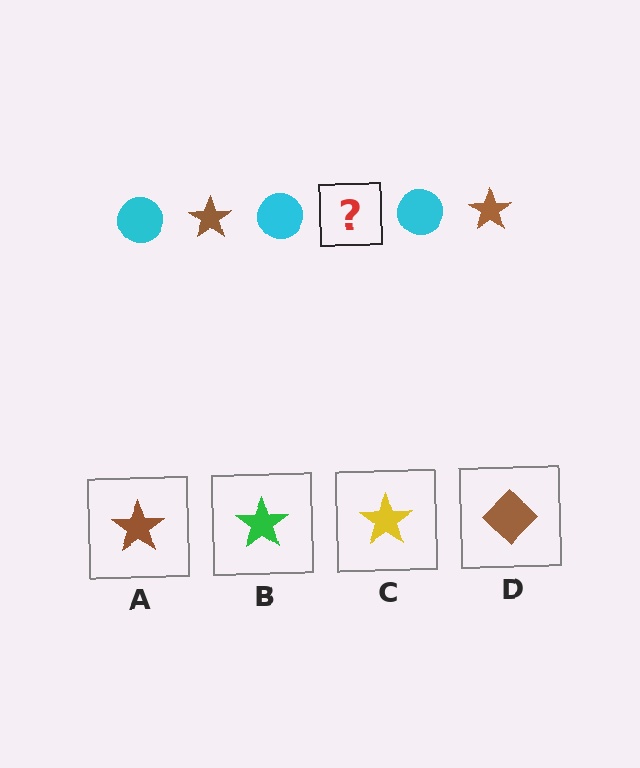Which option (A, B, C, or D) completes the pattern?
A.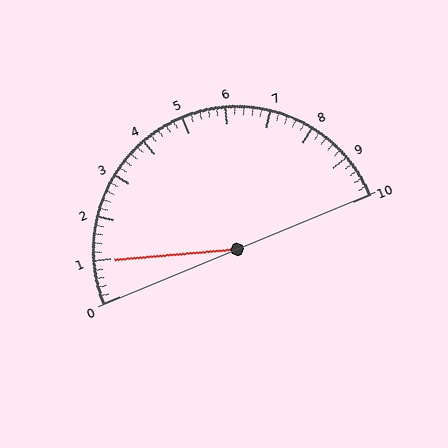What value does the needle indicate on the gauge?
The needle indicates approximately 1.0.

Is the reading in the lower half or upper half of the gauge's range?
The reading is in the lower half of the range (0 to 10).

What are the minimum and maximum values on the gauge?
The gauge ranges from 0 to 10.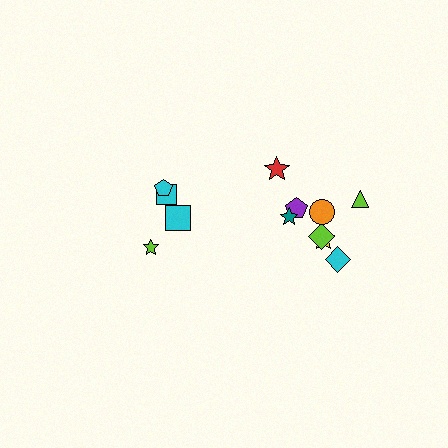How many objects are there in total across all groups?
There are 12 objects.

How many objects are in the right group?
There are 8 objects.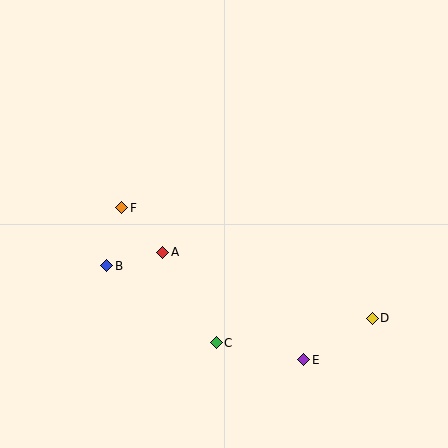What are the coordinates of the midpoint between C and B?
The midpoint between C and B is at (162, 304).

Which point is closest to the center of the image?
Point A at (163, 252) is closest to the center.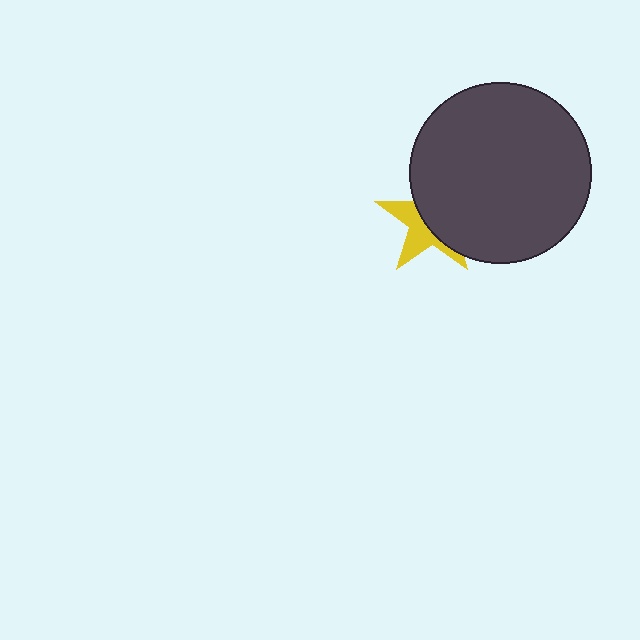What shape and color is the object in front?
The object in front is a dark gray circle.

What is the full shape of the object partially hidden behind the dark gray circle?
The partially hidden object is a yellow star.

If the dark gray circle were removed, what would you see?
You would see the complete yellow star.